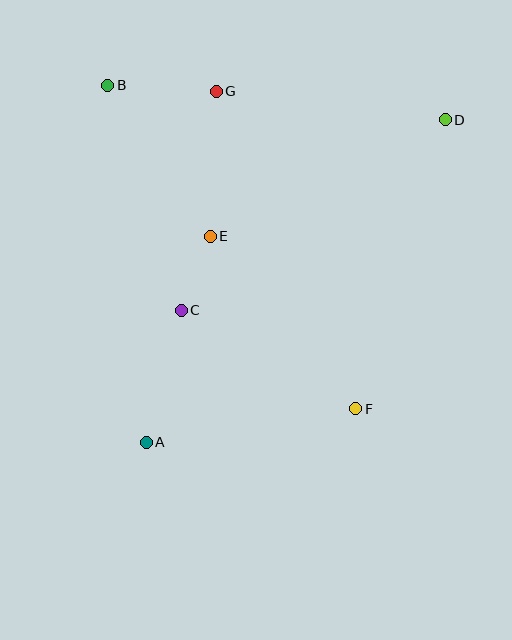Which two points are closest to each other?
Points C and E are closest to each other.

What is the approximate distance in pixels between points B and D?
The distance between B and D is approximately 339 pixels.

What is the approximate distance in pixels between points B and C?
The distance between B and C is approximately 237 pixels.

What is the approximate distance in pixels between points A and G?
The distance between A and G is approximately 358 pixels.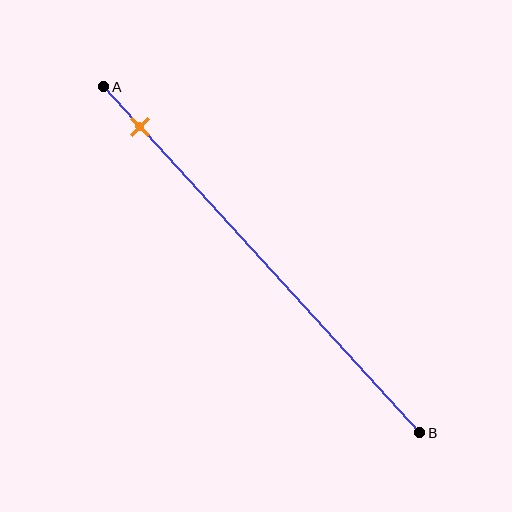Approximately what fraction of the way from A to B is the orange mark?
The orange mark is approximately 10% of the way from A to B.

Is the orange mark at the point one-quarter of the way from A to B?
No, the mark is at about 10% from A, not at the 25% one-quarter point.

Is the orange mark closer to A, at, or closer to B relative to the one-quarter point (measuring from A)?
The orange mark is closer to point A than the one-quarter point of segment AB.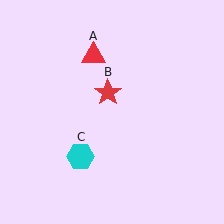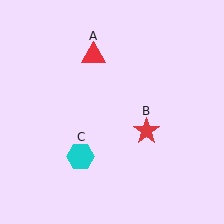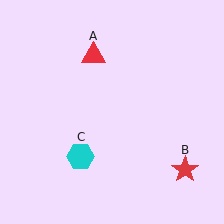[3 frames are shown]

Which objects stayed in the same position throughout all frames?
Red triangle (object A) and cyan hexagon (object C) remained stationary.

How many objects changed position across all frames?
1 object changed position: red star (object B).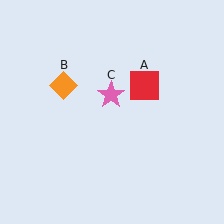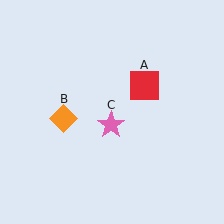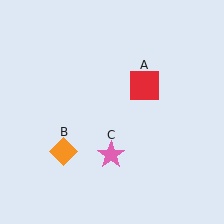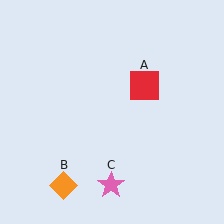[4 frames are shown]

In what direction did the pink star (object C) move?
The pink star (object C) moved down.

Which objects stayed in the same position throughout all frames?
Red square (object A) remained stationary.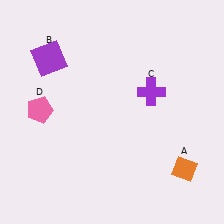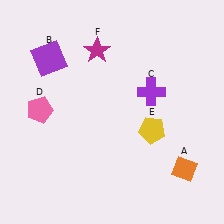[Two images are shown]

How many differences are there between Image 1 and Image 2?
There are 2 differences between the two images.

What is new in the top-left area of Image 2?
A magenta star (F) was added in the top-left area of Image 2.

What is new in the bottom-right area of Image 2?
A yellow pentagon (E) was added in the bottom-right area of Image 2.